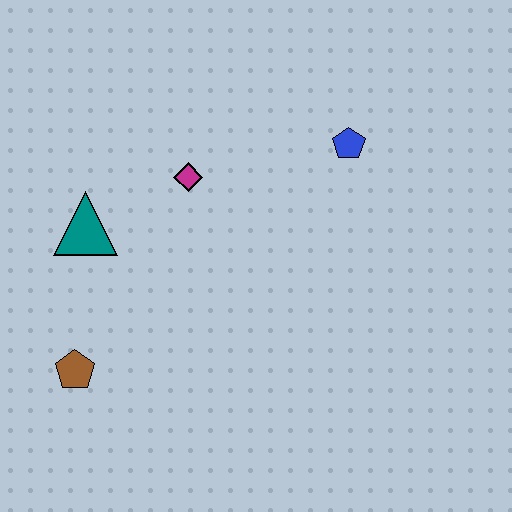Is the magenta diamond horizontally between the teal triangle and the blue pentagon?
Yes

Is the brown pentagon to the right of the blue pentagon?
No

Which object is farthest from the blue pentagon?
The brown pentagon is farthest from the blue pentagon.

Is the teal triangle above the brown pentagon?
Yes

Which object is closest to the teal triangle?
The magenta diamond is closest to the teal triangle.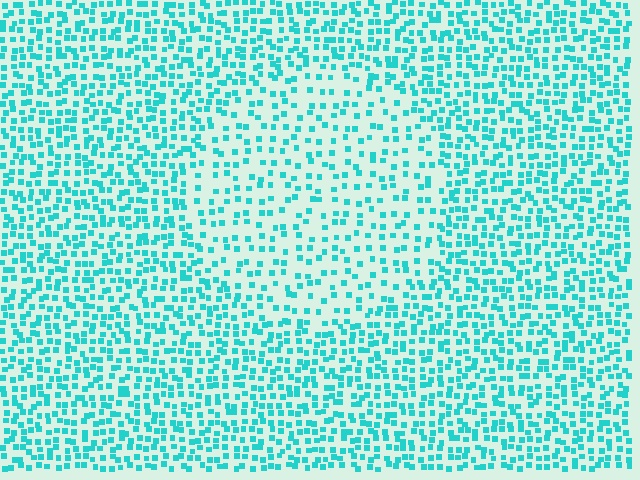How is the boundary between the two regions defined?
The boundary is defined by a change in element density (approximately 1.9x ratio). All elements are the same color, size, and shape.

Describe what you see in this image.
The image contains small cyan elements arranged at two different densities. A circle-shaped region is visible where the elements are less densely packed than the surrounding area.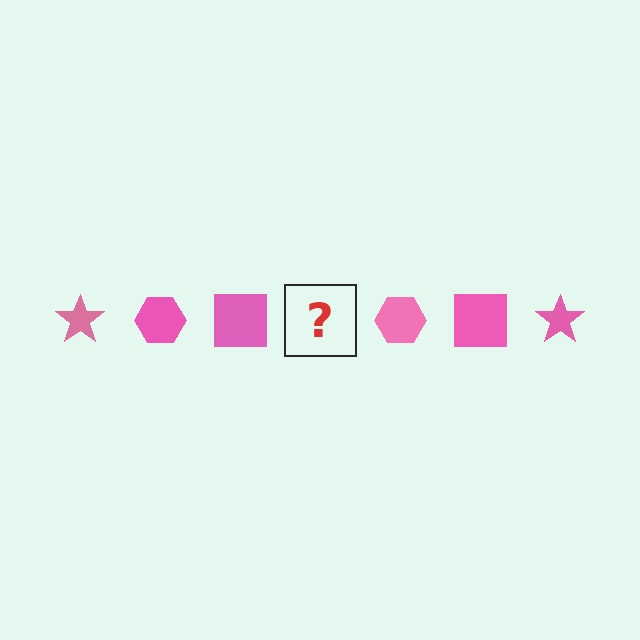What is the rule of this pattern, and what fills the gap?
The rule is that the pattern cycles through star, hexagon, square shapes in pink. The gap should be filled with a pink star.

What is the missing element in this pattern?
The missing element is a pink star.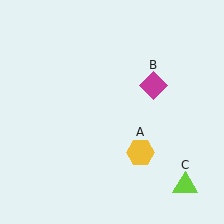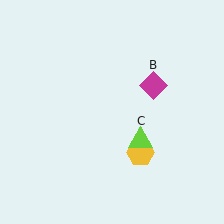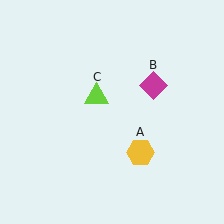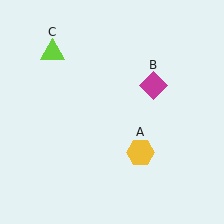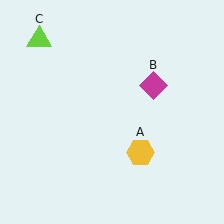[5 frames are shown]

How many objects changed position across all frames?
1 object changed position: lime triangle (object C).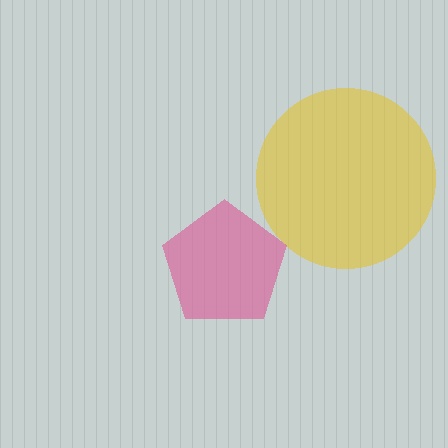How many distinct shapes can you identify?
There are 2 distinct shapes: a yellow circle, a pink pentagon.